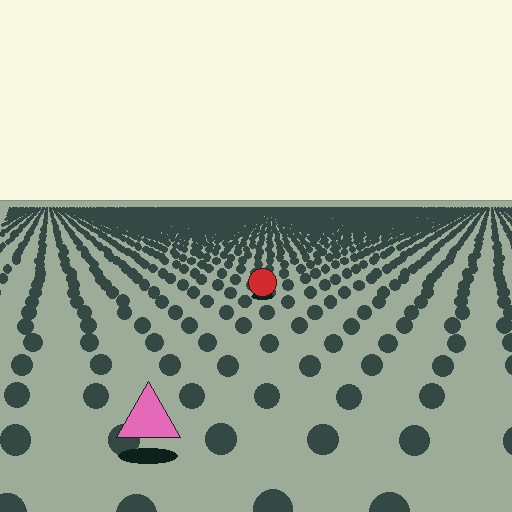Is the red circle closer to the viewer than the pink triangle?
No. The pink triangle is closer — you can tell from the texture gradient: the ground texture is coarser near it.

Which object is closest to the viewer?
The pink triangle is closest. The texture marks near it are larger and more spread out.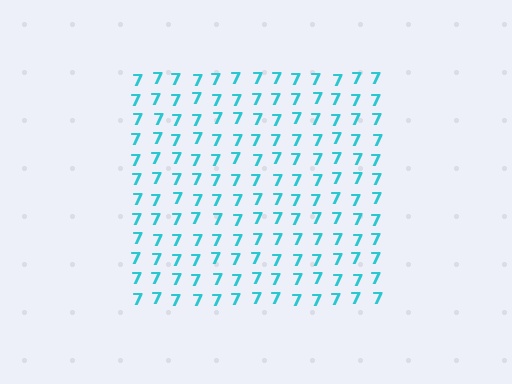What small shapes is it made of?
It is made of small digit 7's.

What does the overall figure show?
The overall figure shows a square.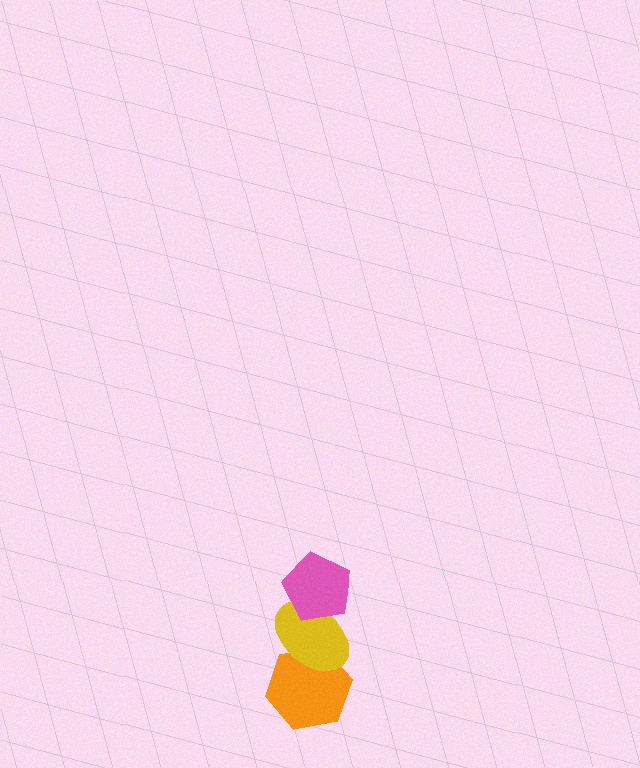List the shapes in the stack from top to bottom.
From top to bottom: the pink pentagon, the yellow ellipse, the orange hexagon.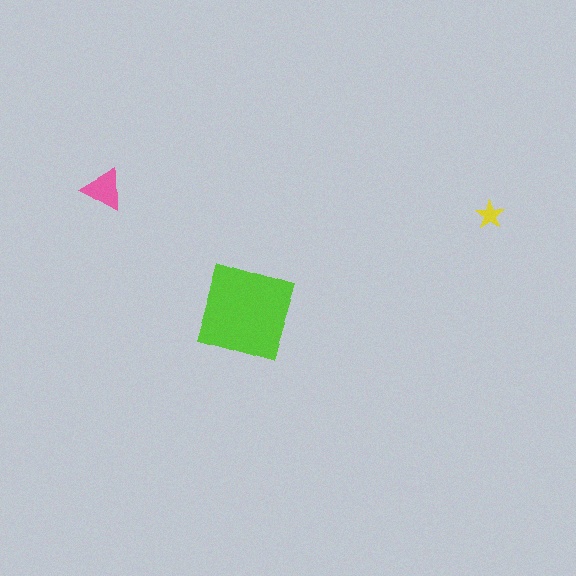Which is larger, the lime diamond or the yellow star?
The lime diamond.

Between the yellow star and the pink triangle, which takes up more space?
The pink triangle.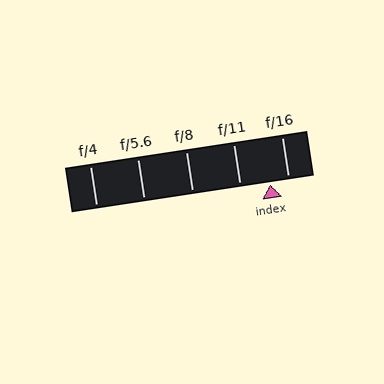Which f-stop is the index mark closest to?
The index mark is closest to f/16.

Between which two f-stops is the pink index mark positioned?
The index mark is between f/11 and f/16.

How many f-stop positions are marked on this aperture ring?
There are 5 f-stop positions marked.